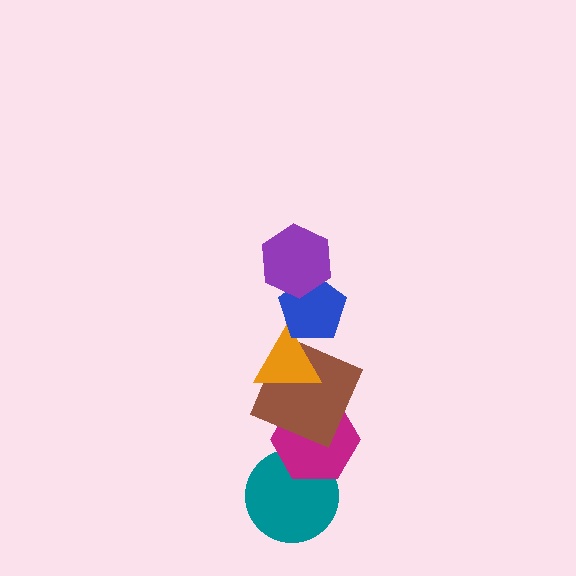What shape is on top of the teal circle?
The magenta hexagon is on top of the teal circle.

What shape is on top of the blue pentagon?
The purple hexagon is on top of the blue pentagon.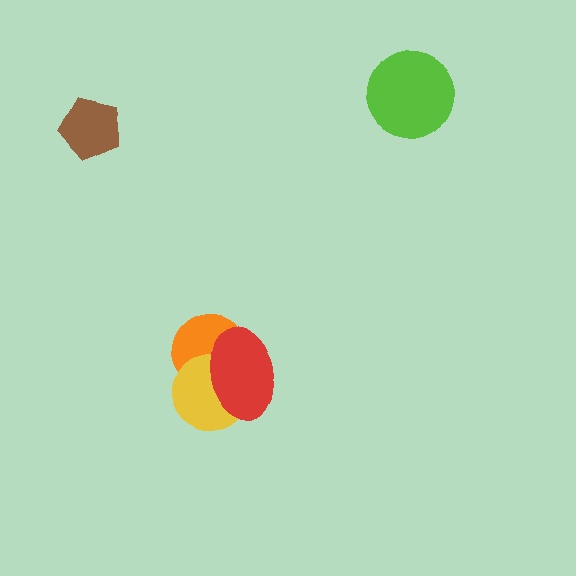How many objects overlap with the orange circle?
2 objects overlap with the orange circle.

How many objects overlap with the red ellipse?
2 objects overlap with the red ellipse.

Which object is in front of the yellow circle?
The red ellipse is in front of the yellow circle.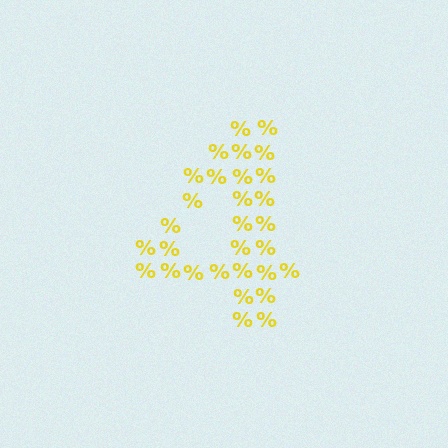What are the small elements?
The small elements are percent signs.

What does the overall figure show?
The overall figure shows the digit 4.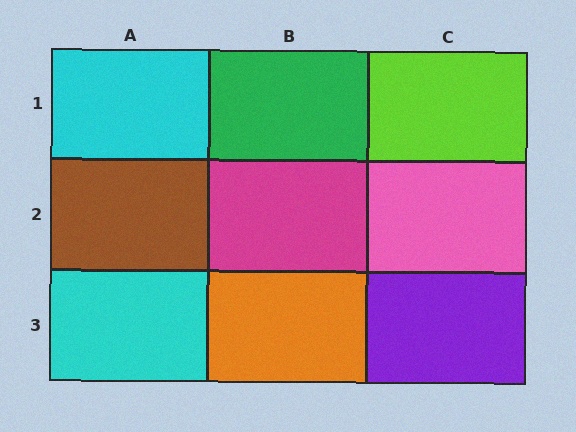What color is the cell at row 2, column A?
Brown.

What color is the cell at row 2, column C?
Pink.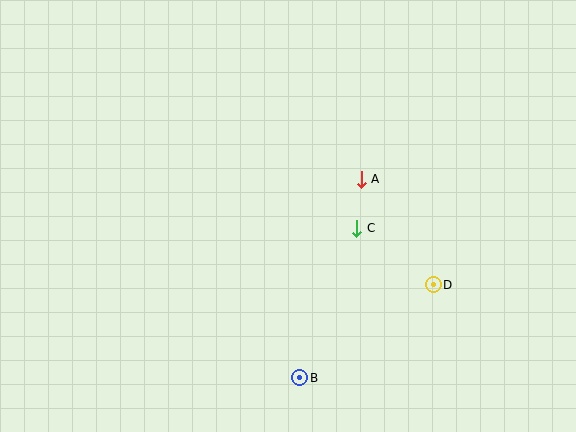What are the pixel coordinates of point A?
Point A is at (361, 179).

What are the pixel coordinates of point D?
Point D is at (433, 285).